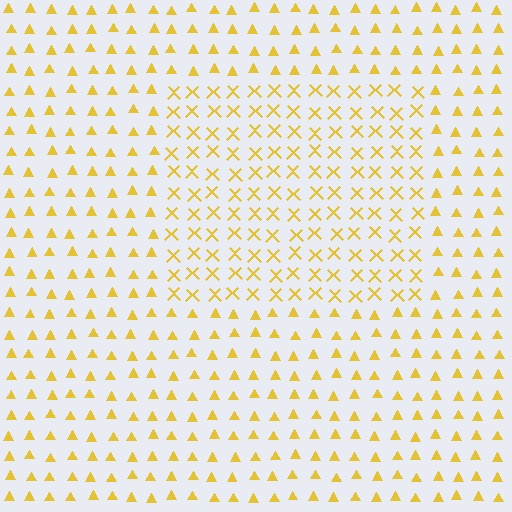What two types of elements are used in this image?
The image uses X marks inside the rectangle region and triangles outside it.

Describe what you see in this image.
The image is filled with small yellow elements arranged in a uniform grid. A rectangle-shaped region contains X marks, while the surrounding area contains triangles. The boundary is defined purely by the change in element shape.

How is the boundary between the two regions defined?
The boundary is defined by a change in element shape: X marks inside vs. triangles outside. All elements share the same color and spacing.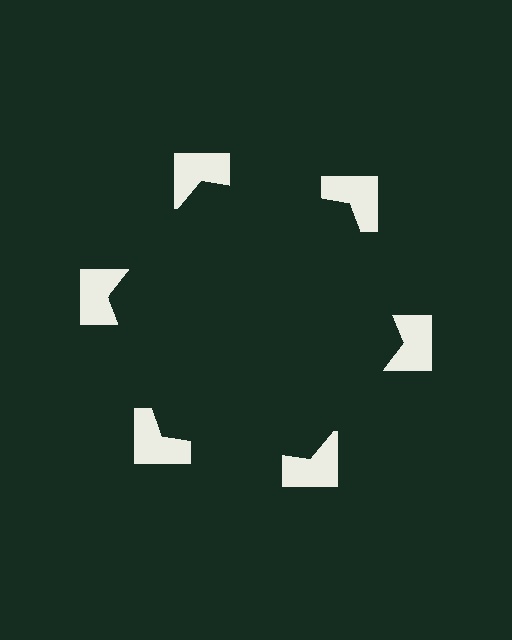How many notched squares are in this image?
There are 6 — one at each vertex of the illusory hexagon.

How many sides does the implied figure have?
6 sides.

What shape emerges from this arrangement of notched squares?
An illusory hexagon — its edges are inferred from the aligned wedge cuts in the notched squares, not physically drawn.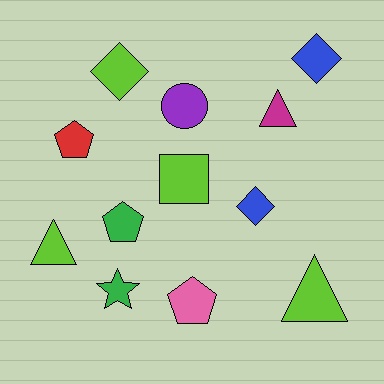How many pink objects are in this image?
There is 1 pink object.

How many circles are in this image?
There is 1 circle.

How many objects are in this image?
There are 12 objects.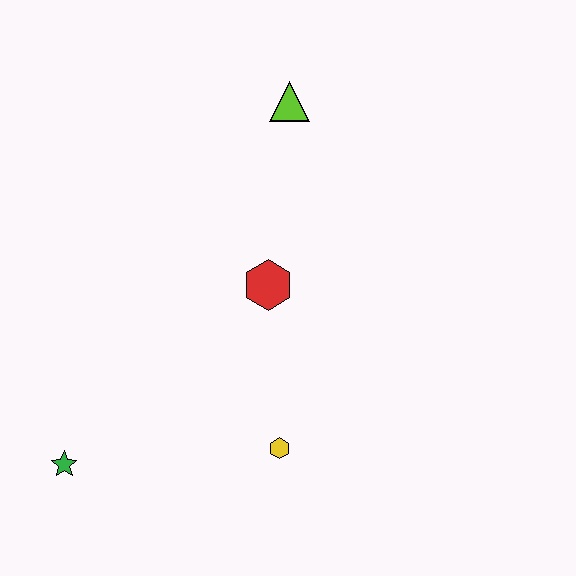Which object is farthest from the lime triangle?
The green star is farthest from the lime triangle.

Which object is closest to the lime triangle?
The red hexagon is closest to the lime triangle.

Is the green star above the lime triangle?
No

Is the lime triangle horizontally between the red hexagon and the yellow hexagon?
No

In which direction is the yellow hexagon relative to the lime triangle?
The yellow hexagon is below the lime triangle.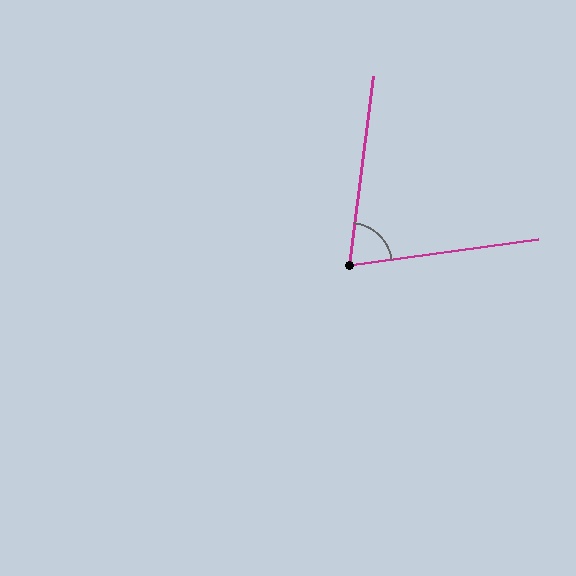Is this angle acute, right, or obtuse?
It is acute.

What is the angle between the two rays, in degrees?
Approximately 75 degrees.